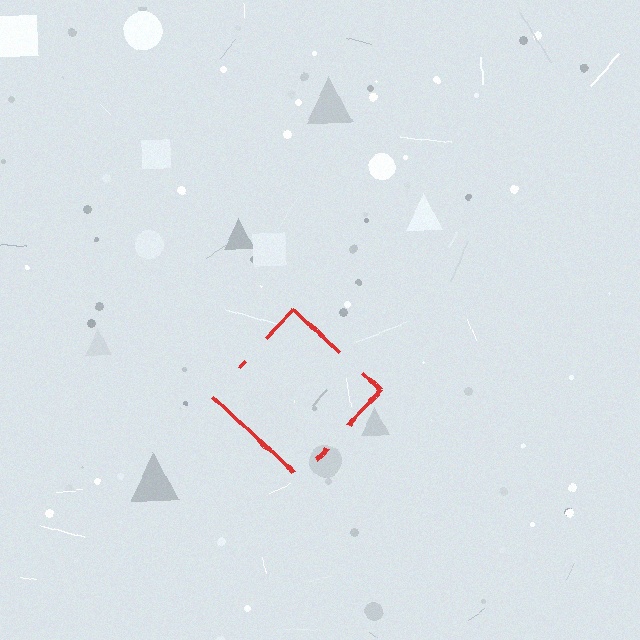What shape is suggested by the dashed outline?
The dashed outline suggests a diamond.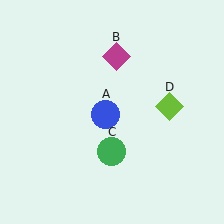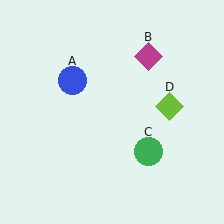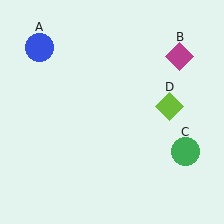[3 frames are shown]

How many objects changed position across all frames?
3 objects changed position: blue circle (object A), magenta diamond (object B), green circle (object C).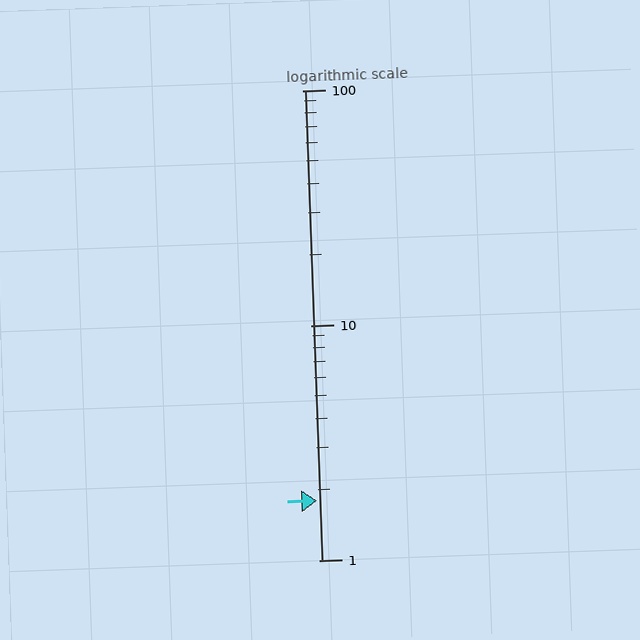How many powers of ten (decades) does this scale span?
The scale spans 2 decades, from 1 to 100.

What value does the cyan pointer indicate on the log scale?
The pointer indicates approximately 1.8.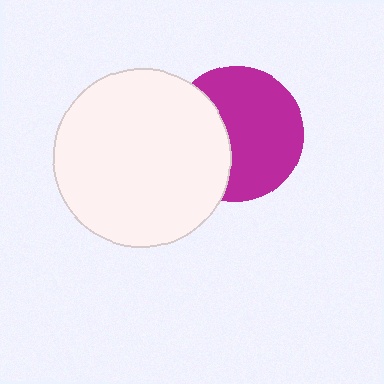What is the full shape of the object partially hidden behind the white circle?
The partially hidden object is a magenta circle.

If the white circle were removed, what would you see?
You would see the complete magenta circle.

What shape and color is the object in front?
The object in front is a white circle.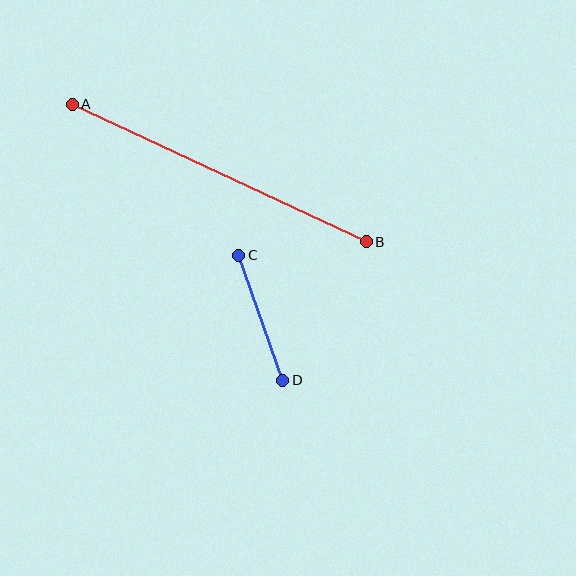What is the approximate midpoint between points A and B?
The midpoint is at approximately (219, 173) pixels.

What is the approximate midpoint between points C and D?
The midpoint is at approximately (261, 318) pixels.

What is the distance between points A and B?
The distance is approximately 325 pixels.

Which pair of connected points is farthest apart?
Points A and B are farthest apart.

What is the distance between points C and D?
The distance is approximately 133 pixels.